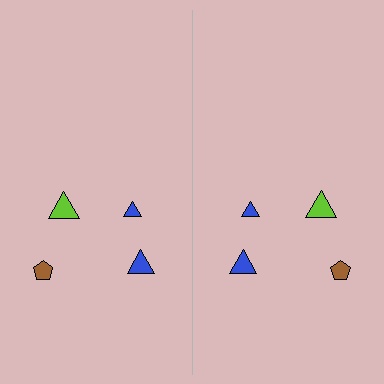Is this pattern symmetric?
Yes, this pattern has bilateral (reflection) symmetry.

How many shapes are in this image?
There are 8 shapes in this image.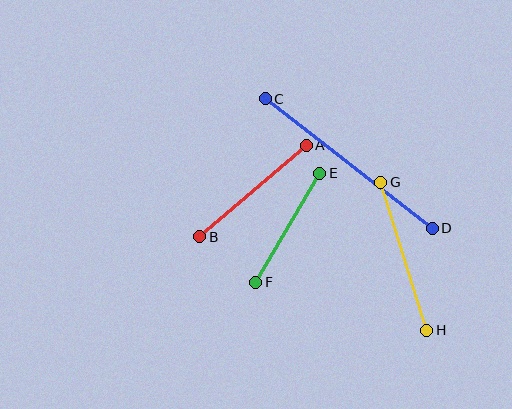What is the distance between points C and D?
The distance is approximately 211 pixels.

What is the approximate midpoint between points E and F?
The midpoint is at approximately (288, 228) pixels.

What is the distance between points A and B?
The distance is approximately 140 pixels.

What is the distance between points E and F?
The distance is approximately 127 pixels.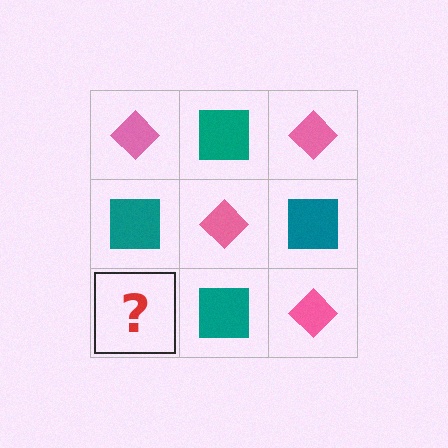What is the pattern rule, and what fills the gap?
The rule is that it alternates pink diamond and teal square in a checkerboard pattern. The gap should be filled with a pink diamond.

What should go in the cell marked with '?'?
The missing cell should contain a pink diamond.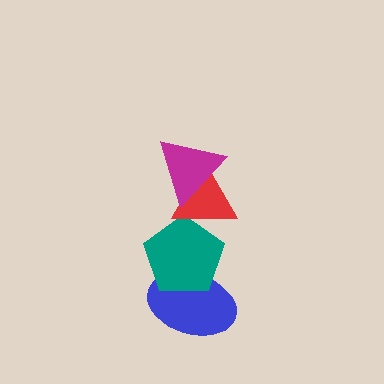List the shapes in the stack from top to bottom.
From top to bottom: the magenta triangle, the red triangle, the teal pentagon, the blue ellipse.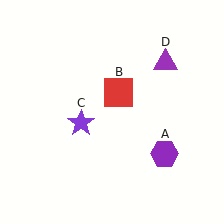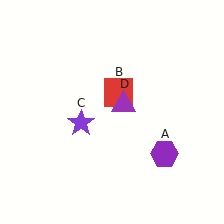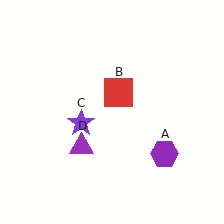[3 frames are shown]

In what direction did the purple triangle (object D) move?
The purple triangle (object D) moved down and to the left.